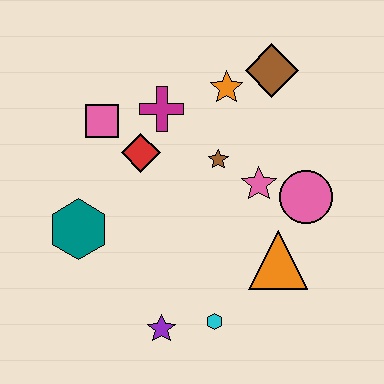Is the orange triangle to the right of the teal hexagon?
Yes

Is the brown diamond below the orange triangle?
No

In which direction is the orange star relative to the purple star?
The orange star is above the purple star.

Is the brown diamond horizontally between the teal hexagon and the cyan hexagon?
No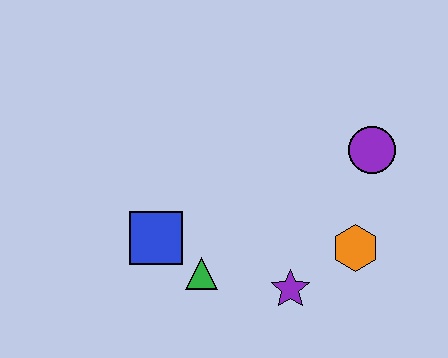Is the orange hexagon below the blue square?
Yes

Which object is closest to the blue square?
The green triangle is closest to the blue square.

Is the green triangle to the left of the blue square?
No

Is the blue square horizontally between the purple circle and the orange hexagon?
No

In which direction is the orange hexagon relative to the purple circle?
The orange hexagon is below the purple circle.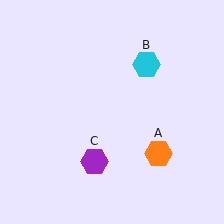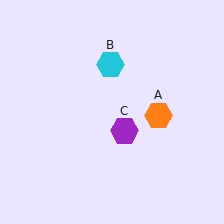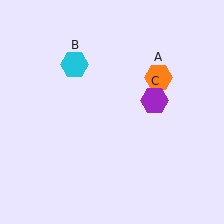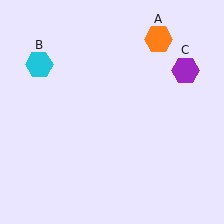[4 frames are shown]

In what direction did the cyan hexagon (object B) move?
The cyan hexagon (object B) moved left.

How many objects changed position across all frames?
3 objects changed position: orange hexagon (object A), cyan hexagon (object B), purple hexagon (object C).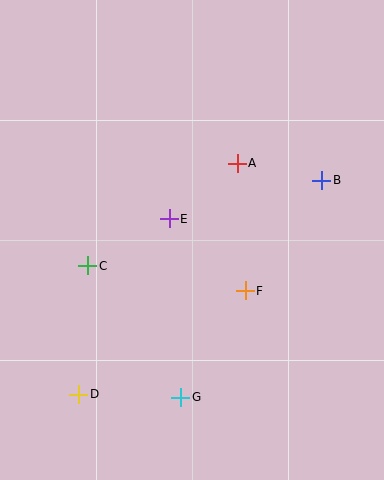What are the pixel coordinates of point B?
Point B is at (322, 180).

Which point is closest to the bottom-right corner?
Point G is closest to the bottom-right corner.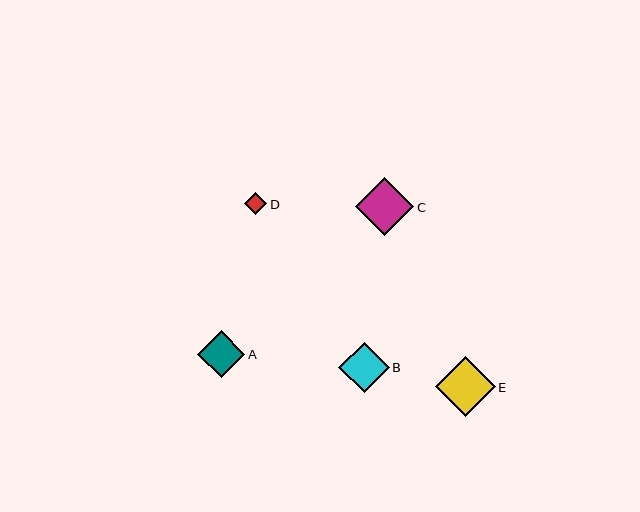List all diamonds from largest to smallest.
From largest to smallest: E, C, B, A, D.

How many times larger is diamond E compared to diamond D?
Diamond E is approximately 2.6 times the size of diamond D.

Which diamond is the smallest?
Diamond D is the smallest with a size of approximately 23 pixels.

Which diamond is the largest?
Diamond E is the largest with a size of approximately 60 pixels.